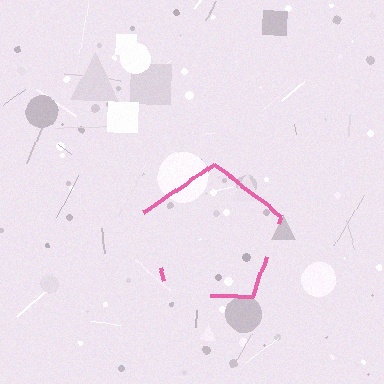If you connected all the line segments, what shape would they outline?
They would outline a pentagon.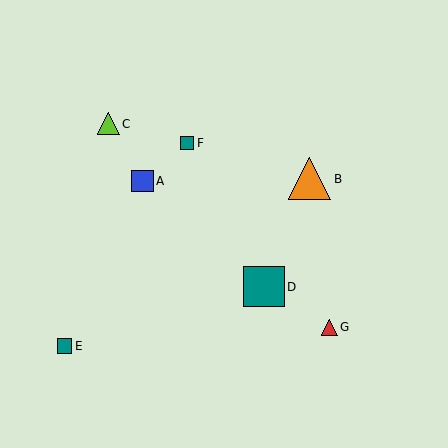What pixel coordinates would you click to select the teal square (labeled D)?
Click at (264, 287) to select the teal square D.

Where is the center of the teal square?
The center of the teal square is at (264, 287).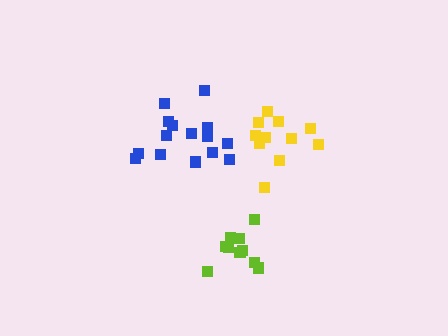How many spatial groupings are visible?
There are 3 spatial groupings.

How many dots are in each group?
Group 1: 15 dots, Group 2: 11 dots, Group 3: 10 dots (36 total).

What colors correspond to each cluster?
The clusters are colored: blue, yellow, lime.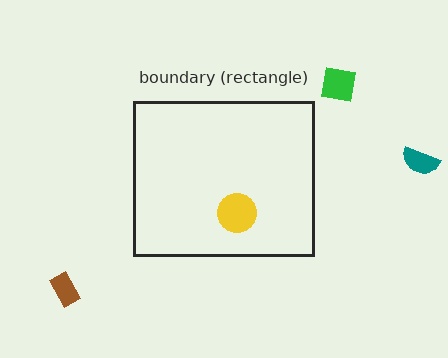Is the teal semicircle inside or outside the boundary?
Outside.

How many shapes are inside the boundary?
1 inside, 3 outside.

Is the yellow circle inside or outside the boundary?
Inside.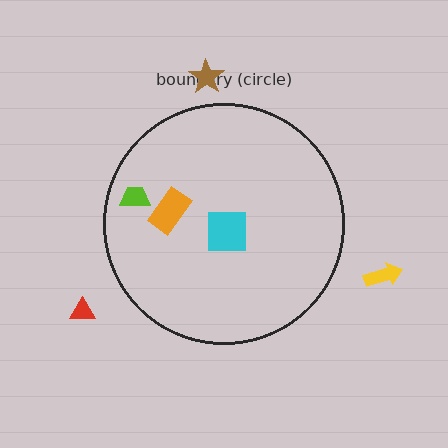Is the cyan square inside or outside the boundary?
Inside.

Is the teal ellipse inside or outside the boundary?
Inside.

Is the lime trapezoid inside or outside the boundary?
Inside.